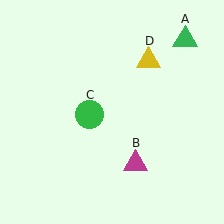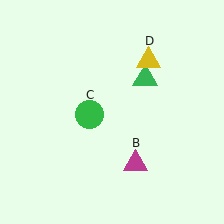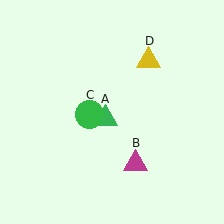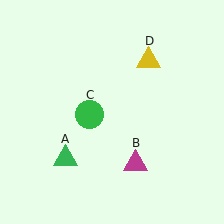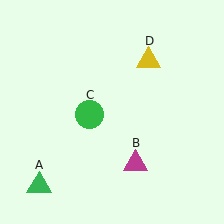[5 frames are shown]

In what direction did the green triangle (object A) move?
The green triangle (object A) moved down and to the left.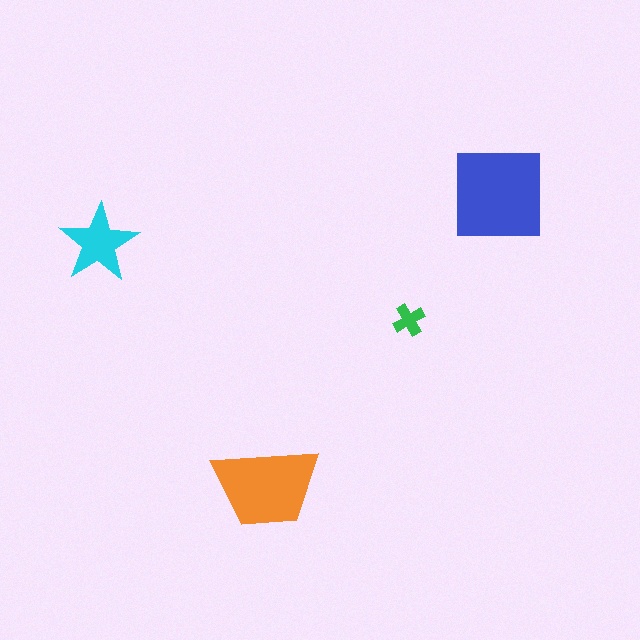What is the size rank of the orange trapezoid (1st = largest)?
2nd.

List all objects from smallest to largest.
The green cross, the cyan star, the orange trapezoid, the blue square.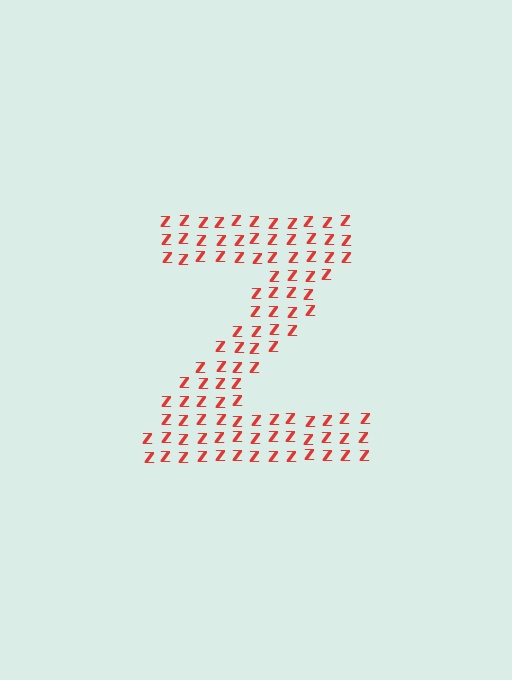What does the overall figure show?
The overall figure shows the letter Z.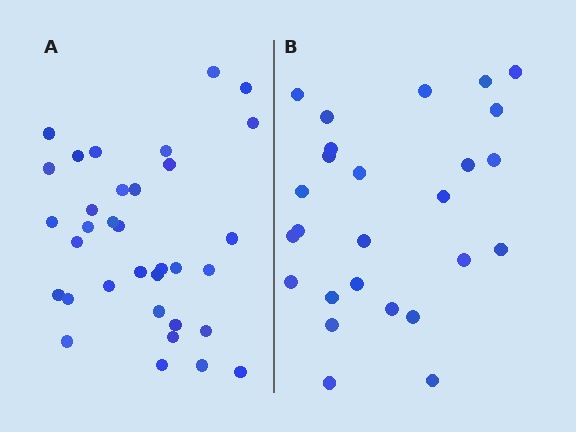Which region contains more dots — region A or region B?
Region A (the left region) has more dots.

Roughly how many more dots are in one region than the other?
Region A has roughly 8 or so more dots than region B.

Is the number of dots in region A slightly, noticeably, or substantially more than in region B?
Region A has noticeably more, but not dramatically so. The ratio is roughly 1.3 to 1.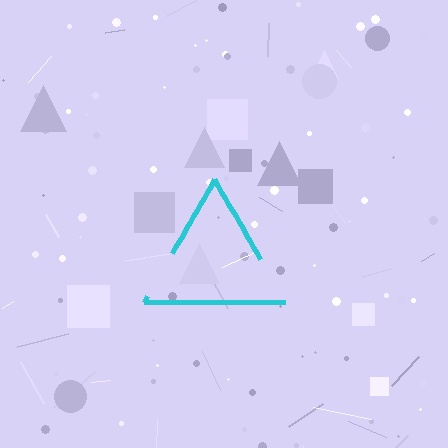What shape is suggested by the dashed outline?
The dashed outline suggests a triangle.